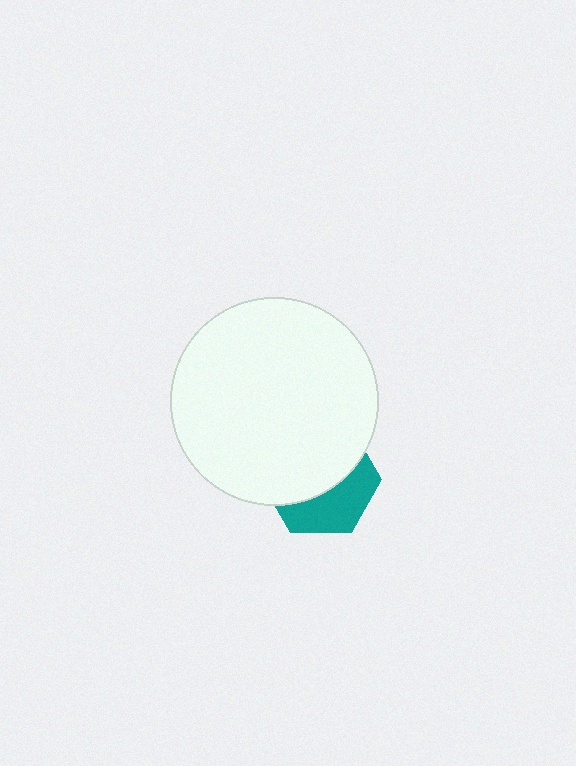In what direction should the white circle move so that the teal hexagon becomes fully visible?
The white circle should move up. That is the shortest direction to clear the overlap and leave the teal hexagon fully visible.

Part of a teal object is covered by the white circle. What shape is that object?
It is a hexagon.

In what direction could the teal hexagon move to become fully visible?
The teal hexagon could move down. That would shift it out from behind the white circle entirely.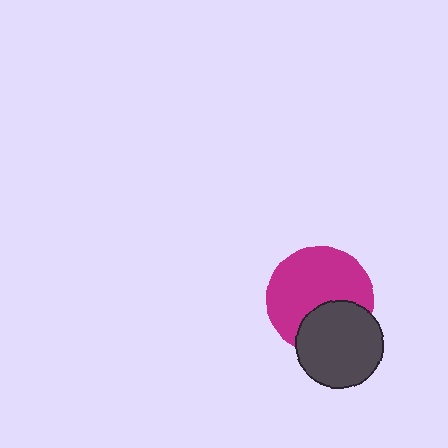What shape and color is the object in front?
The object in front is a dark gray circle.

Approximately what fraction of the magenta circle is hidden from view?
Roughly 32% of the magenta circle is hidden behind the dark gray circle.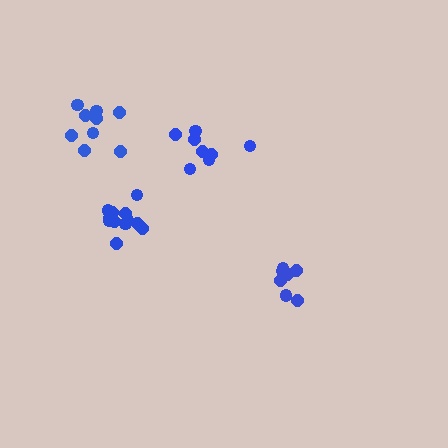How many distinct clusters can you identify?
There are 4 distinct clusters.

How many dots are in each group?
Group 1: 8 dots, Group 2: 12 dots, Group 3: 8 dots, Group 4: 9 dots (37 total).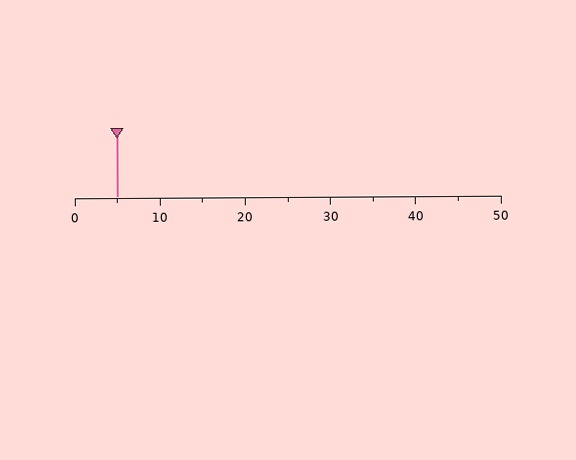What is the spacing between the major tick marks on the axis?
The major ticks are spaced 10 apart.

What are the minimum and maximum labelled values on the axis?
The axis runs from 0 to 50.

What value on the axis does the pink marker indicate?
The marker indicates approximately 5.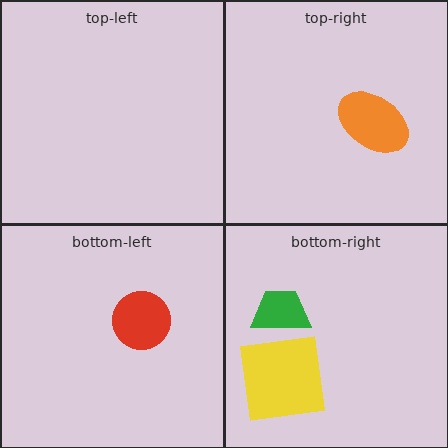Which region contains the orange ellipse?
The top-right region.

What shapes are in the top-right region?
The orange ellipse.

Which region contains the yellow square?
The bottom-right region.